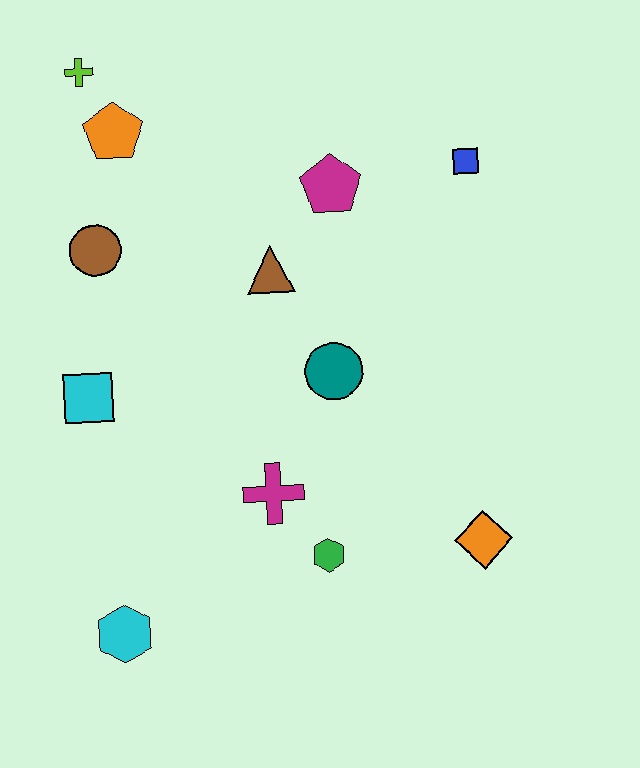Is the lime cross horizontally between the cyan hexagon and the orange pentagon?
No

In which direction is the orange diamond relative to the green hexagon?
The orange diamond is to the right of the green hexagon.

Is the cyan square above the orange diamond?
Yes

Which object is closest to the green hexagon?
The magenta cross is closest to the green hexagon.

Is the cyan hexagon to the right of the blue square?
No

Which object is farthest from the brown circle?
The orange diamond is farthest from the brown circle.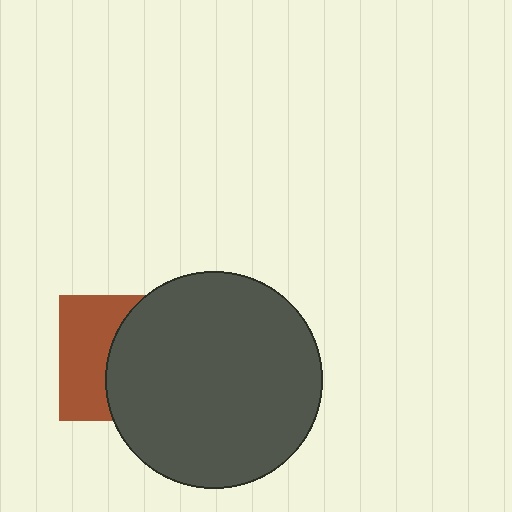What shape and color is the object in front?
The object in front is a dark gray circle.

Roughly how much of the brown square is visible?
A small part of it is visible (roughly 43%).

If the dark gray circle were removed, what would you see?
You would see the complete brown square.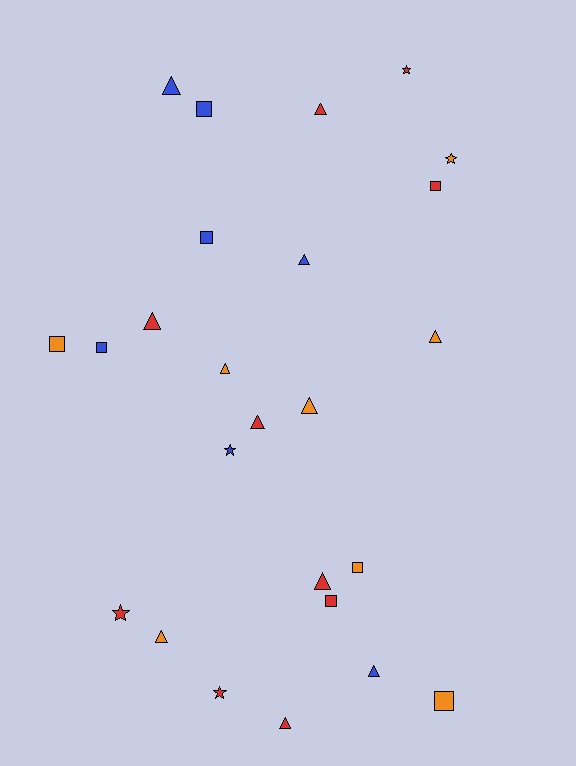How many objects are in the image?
There are 25 objects.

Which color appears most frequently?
Red, with 10 objects.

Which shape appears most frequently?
Triangle, with 12 objects.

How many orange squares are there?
There are 3 orange squares.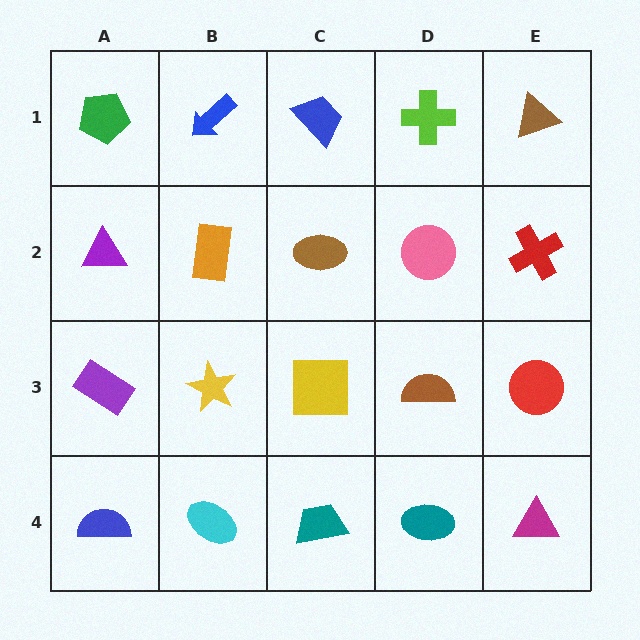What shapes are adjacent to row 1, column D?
A pink circle (row 2, column D), a blue trapezoid (row 1, column C), a brown triangle (row 1, column E).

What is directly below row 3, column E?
A magenta triangle.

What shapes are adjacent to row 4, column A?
A purple rectangle (row 3, column A), a cyan ellipse (row 4, column B).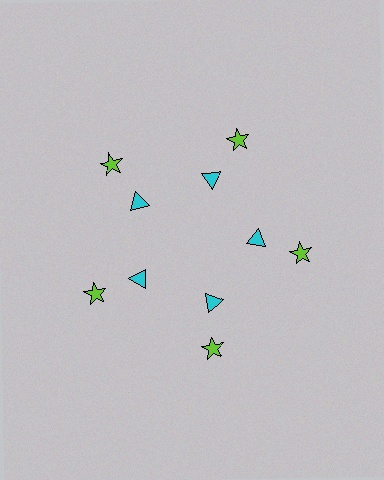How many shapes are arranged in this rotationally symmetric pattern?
There are 10 shapes, arranged in 5 groups of 2.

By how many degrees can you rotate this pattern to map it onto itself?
The pattern maps onto itself every 72 degrees of rotation.